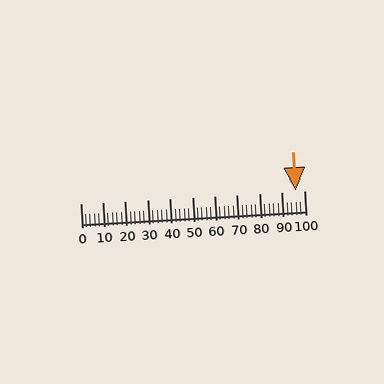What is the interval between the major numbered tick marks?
The major tick marks are spaced 10 units apart.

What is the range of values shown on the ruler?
The ruler shows values from 0 to 100.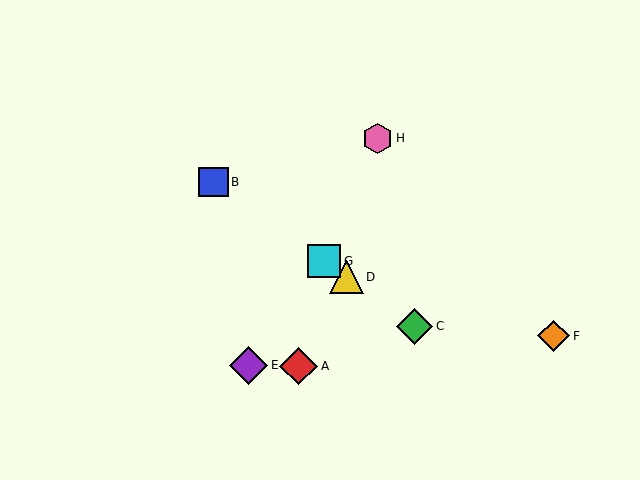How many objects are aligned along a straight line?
4 objects (B, C, D, G) are aligned along a straight line.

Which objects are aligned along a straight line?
Objects B, C, D, G are aligned along a straight line.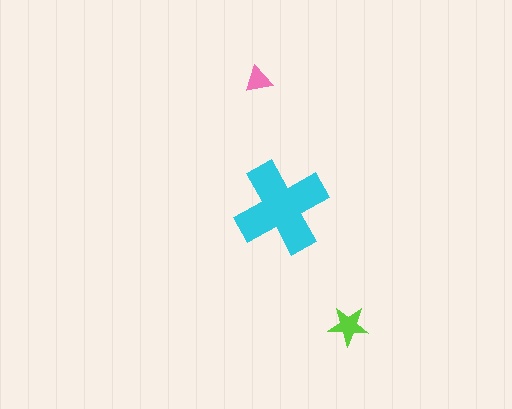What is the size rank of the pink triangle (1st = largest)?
3rd.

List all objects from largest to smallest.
The cyan cross, the lime star, the pink triangle.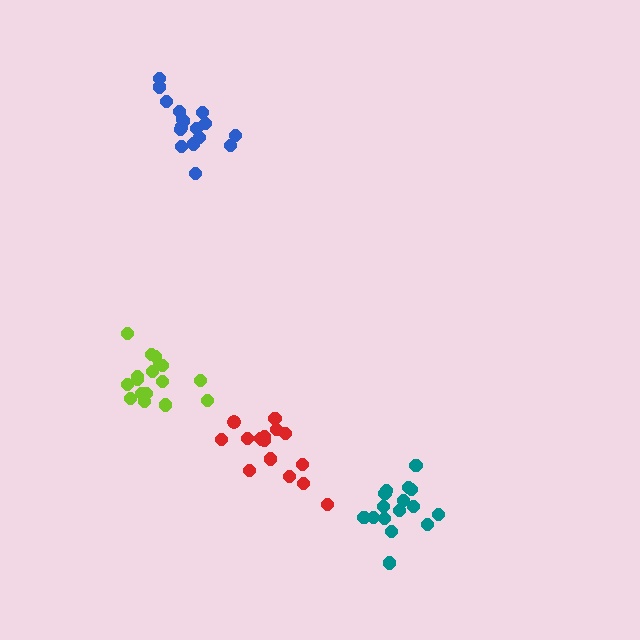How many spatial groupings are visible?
There are 4 spatial groupings.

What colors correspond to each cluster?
The clusters are colored: red, blue, teal, lime.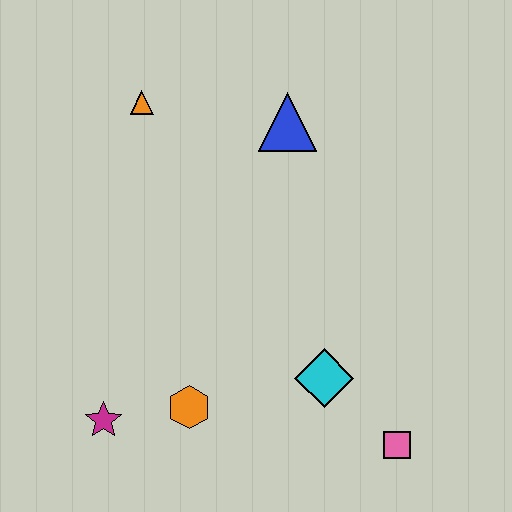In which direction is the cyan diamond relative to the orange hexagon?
The cyan diamond is to the right of the orange hexagon.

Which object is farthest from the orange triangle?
The pink square is farthest from the orange triangle.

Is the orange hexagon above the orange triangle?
No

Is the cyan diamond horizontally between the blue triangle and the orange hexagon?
No